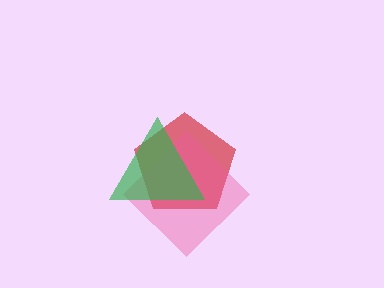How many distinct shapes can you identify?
There are 3 distinct shapes: a red pentagon, a pink diamond, a green triangle.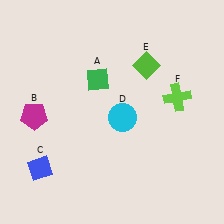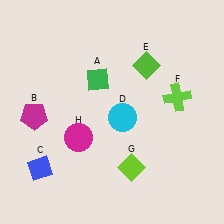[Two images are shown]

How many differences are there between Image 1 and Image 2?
There are 2 differences between the two images.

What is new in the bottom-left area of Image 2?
A magenta circle (H) was added in the bottom-left area of Image 2.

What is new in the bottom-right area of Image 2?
A lime diamond (G) was added in the bottom-right area of Image 2.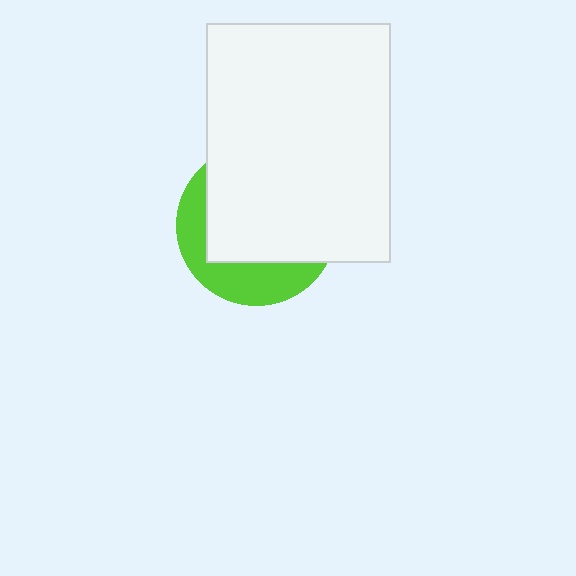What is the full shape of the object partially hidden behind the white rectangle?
The partially hidden object is a lime circle.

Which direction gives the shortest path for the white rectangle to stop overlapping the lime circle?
Moving toward the upper-right gives the shortest separation.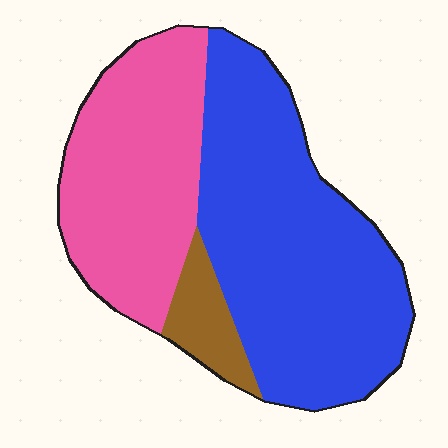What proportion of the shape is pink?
Pink covers roughly 35% of the shape.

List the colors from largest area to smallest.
From largest to smallest: blue, pink, brown.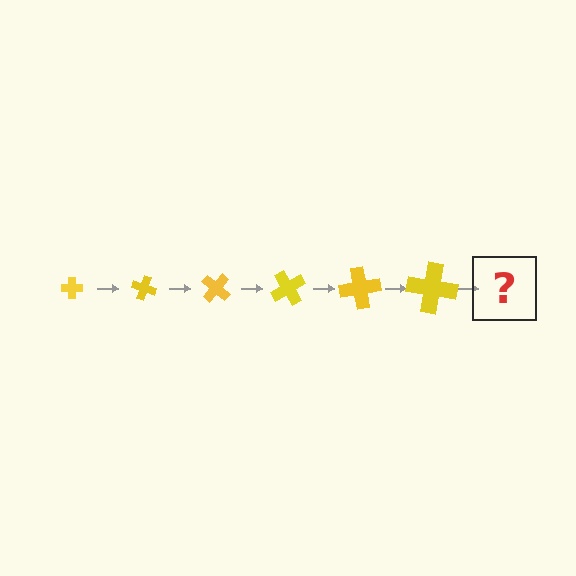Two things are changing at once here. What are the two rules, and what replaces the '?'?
The two rules are that the cross grows larger each step and it rotates 20 degrees each step. The '?' should be a cross, larger than the previous one and rotated 120 degrees from the start.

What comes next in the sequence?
The next element should be a cross, larger than the previous one and rotated 120 degrees from the start.